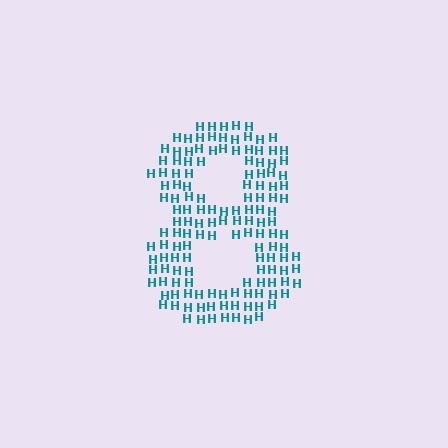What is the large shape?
The large shape is the digit 8.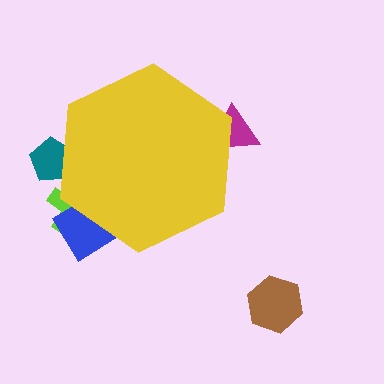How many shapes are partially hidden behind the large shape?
4 shapes are partially hidden.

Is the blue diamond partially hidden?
Yes, the blue diamond is partially hidden behind the yellow hexagon.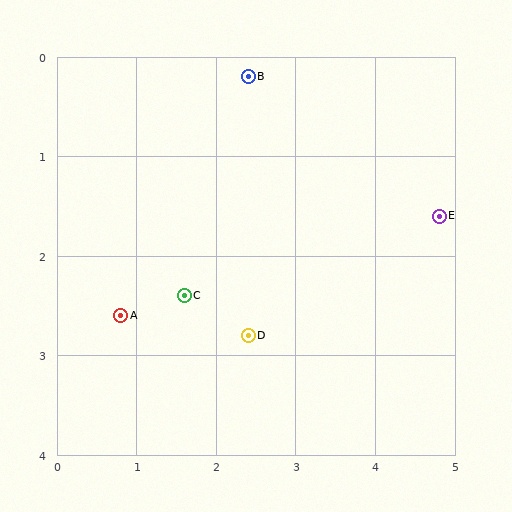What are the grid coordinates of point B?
Point B is at approximately (2.4, 0.2).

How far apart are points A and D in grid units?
Points A and D are about 1.6 grid units apart.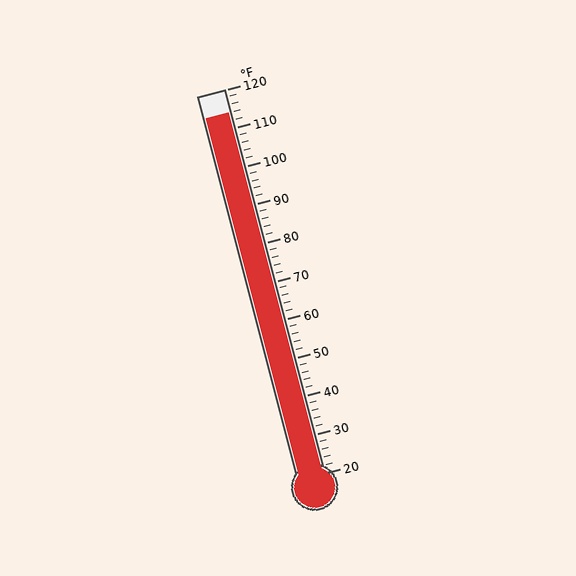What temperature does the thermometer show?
The thermometer shows approximately 114°F.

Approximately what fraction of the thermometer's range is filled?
The thermometer is filled to approximately 95% of its range.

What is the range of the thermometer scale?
The thermometer scale ranges from 20°F to 120°F.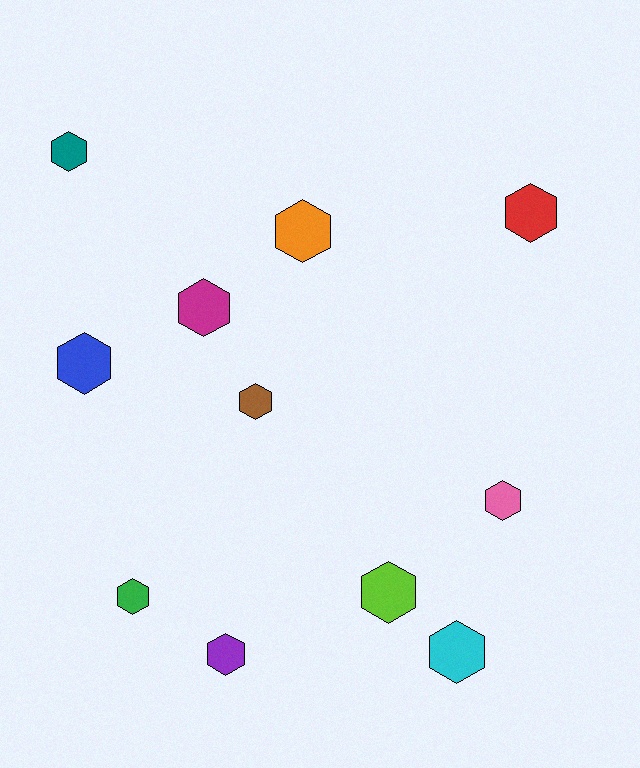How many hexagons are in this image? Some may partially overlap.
There are 11 hexagons.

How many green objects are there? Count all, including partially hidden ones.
There is 1 green object.